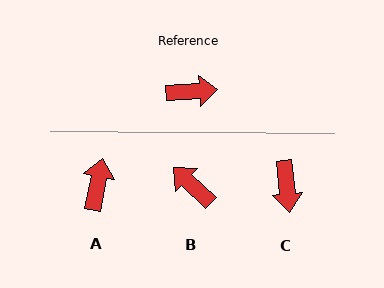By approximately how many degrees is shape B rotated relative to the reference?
Approximately 132 degrees counter-clockwise.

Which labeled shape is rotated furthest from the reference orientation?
B, about 132 degrees away.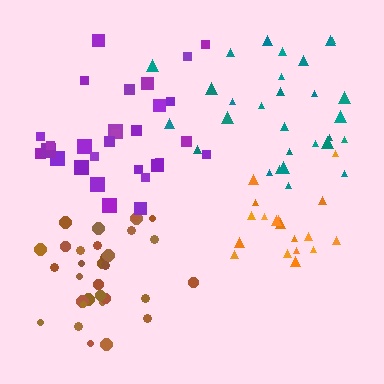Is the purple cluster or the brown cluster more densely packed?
Brown.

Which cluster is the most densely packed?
Brown.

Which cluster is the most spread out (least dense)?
Purple.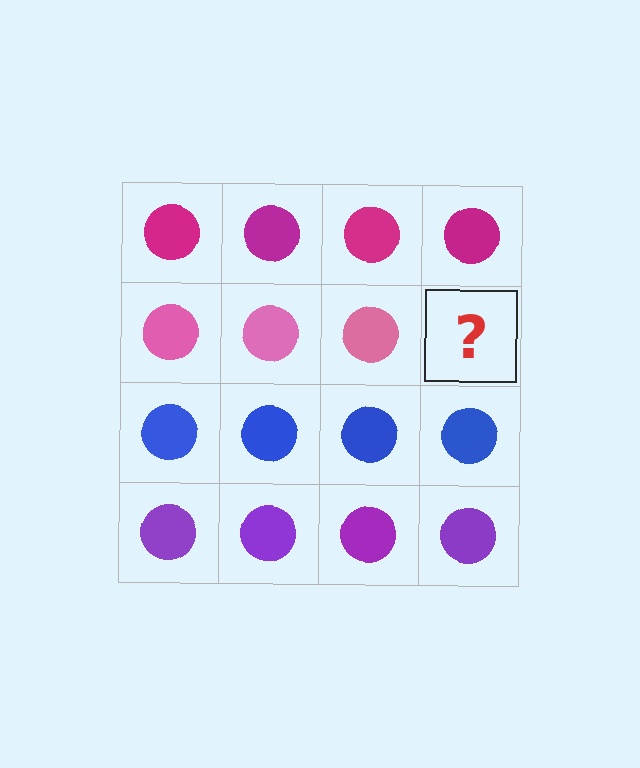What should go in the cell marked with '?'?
The missing cell should contain a pink circle.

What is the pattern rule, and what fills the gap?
The rule is that each row has a consistent color. The gap should be filled with a pink circle.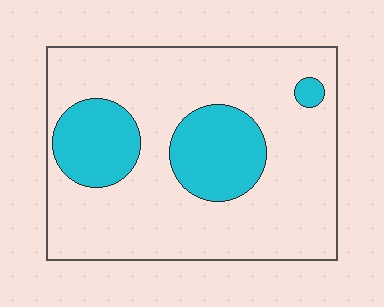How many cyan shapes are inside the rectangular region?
3.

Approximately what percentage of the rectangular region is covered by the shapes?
Approximately 25%.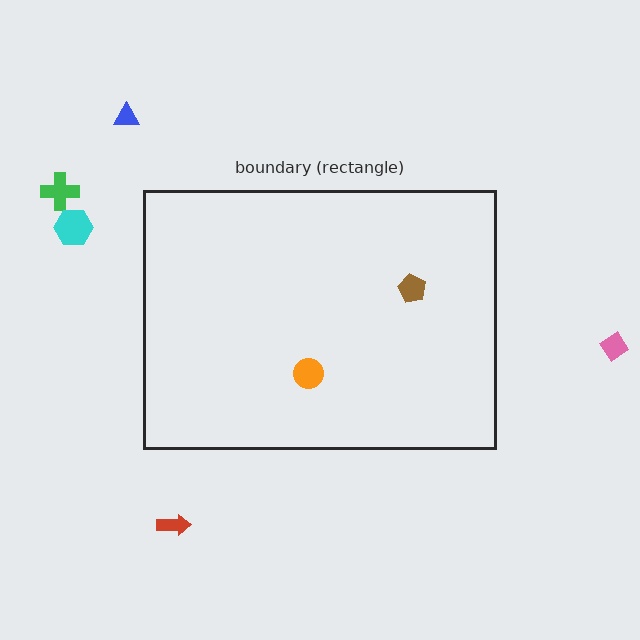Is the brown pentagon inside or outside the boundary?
Inside.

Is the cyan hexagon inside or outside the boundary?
Outside.